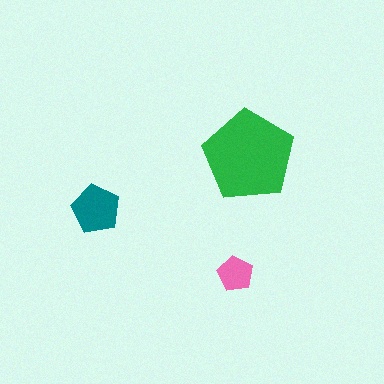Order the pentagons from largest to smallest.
the green one, the teal one, the pink one.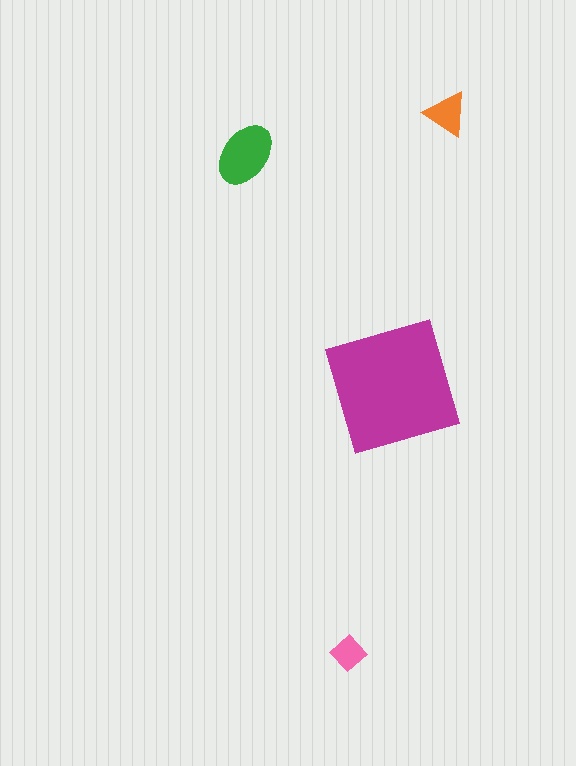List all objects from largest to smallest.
The magenta square, the green ellipse, the orange triangle, the pink diamond.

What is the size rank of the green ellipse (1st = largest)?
2nd.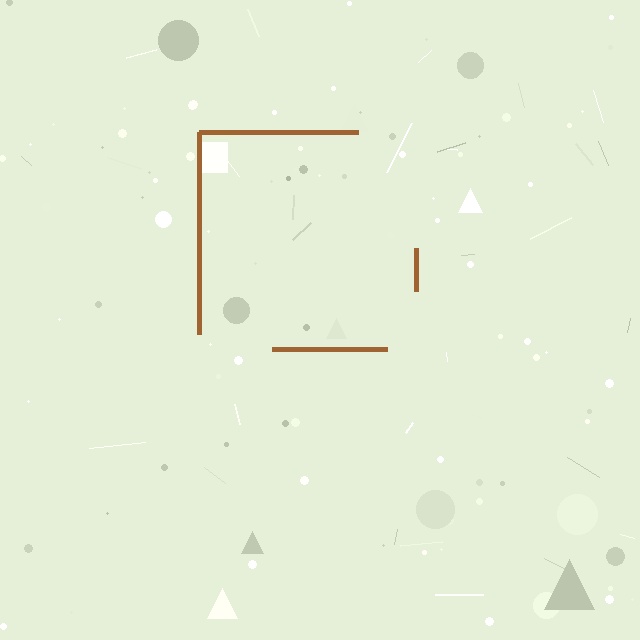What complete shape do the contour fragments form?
The contour fragments form a square.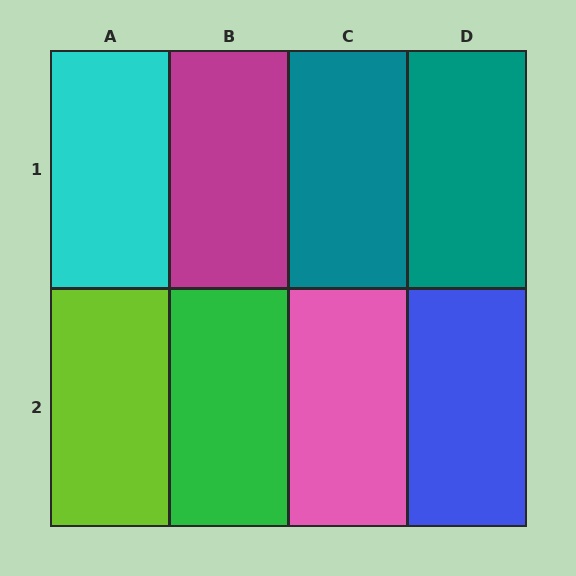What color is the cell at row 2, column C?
Pink.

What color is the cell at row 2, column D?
Blue.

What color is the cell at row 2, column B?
Green.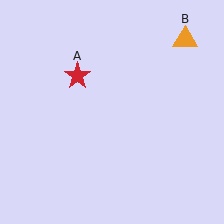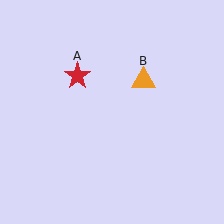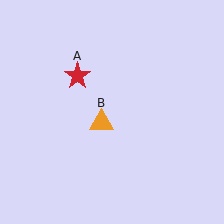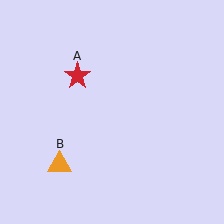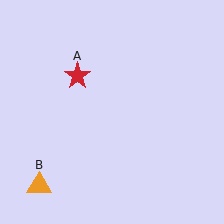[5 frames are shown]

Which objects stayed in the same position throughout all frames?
Red star (object A) remained stationary.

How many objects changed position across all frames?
1 object changed position: orange triangle (object B).